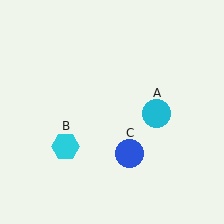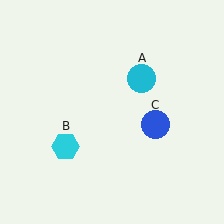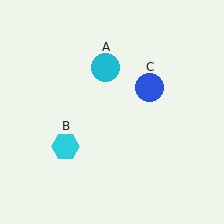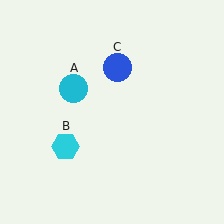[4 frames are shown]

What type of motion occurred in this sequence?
The cyan circle (object A), blue circle (object C) rotated counterclockwise around the center of the scene.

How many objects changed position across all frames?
2 objects changed position: cyan circle (object A), blue circle (object C).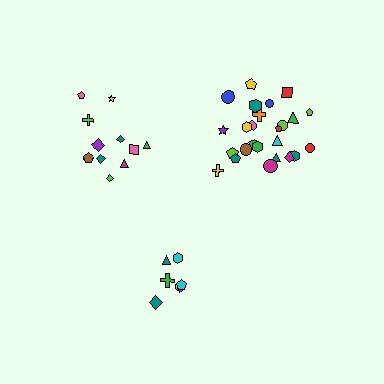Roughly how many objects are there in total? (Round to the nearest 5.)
Roughly 45 objects in total.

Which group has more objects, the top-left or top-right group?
The top-right group.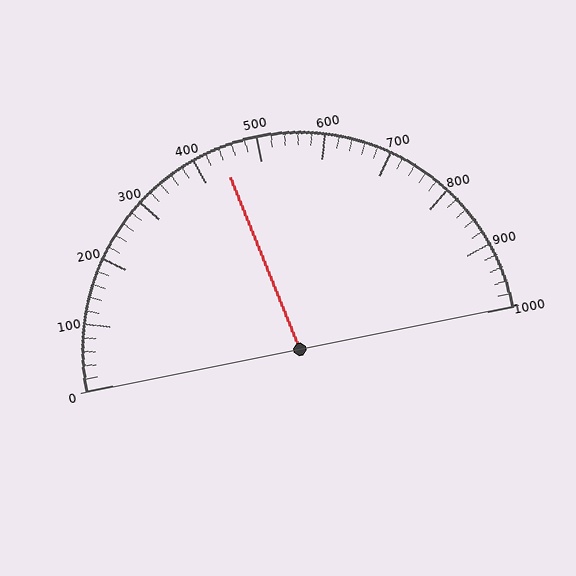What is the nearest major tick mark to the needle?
The nearest major tick mark is 400.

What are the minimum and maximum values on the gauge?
The gauge ranges from 0 to 1000.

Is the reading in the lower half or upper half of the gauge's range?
The reading is in the lower half of the range (0 to 1000).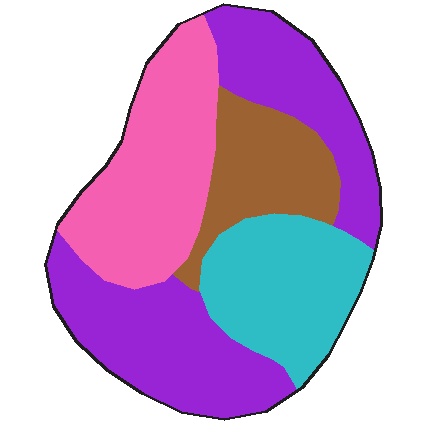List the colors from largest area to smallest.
From largest to smallest: purple, pink, cyan, brown.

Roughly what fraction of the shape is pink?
Pink takes up about one quarter (1/4) of the shape.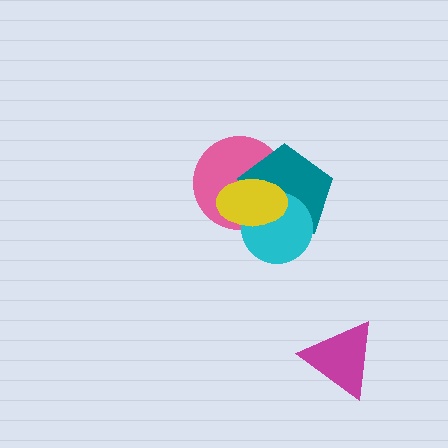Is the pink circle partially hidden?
Yes, it is partially covered by another shape.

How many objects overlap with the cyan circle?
3 objects overlap with the cyan circle.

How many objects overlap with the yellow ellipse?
3 objects overlap with the yellow ellipse.